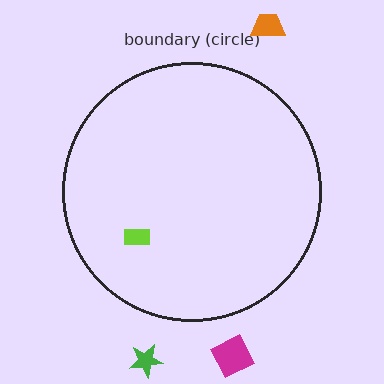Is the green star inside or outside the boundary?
Outside.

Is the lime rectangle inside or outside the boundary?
Inside.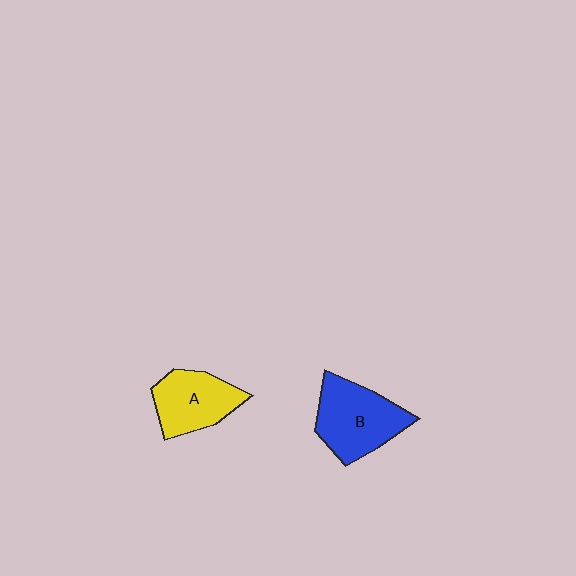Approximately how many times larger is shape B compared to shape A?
Approximately 1.2 times.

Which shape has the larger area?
Shape B (blue).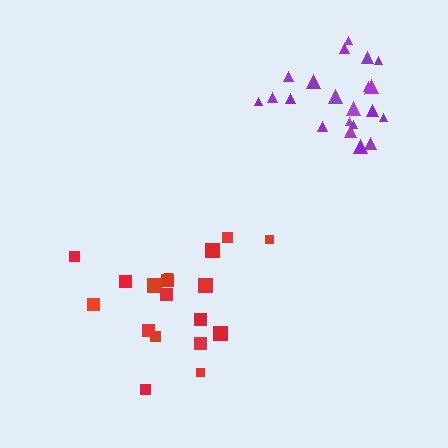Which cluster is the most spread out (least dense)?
Red.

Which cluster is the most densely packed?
Purple.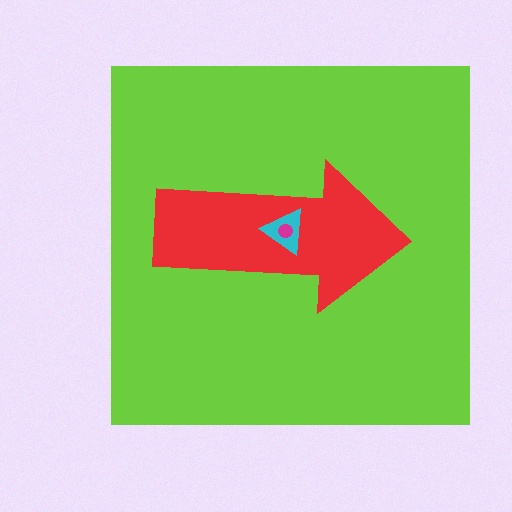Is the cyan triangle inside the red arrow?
Yes.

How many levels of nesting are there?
4.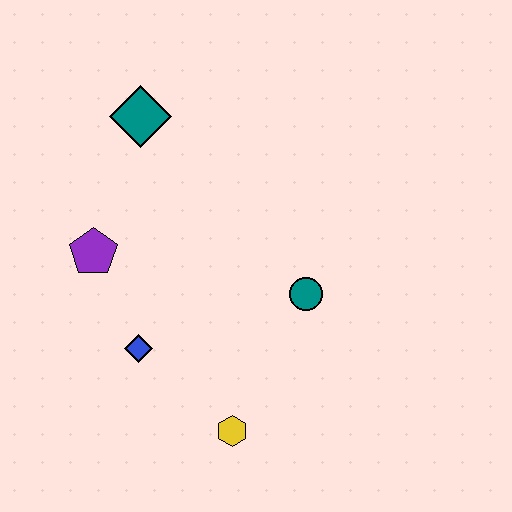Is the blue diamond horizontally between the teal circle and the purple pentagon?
Yes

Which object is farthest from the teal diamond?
The yellow hexagon is farthest from the teal diamond.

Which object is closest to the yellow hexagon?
The blue diamond is closest to the yellow hexagon.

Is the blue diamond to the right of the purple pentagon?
Yes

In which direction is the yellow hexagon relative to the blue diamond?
The yellow hexagon is to the right of the blue diamond.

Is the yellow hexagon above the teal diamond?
No